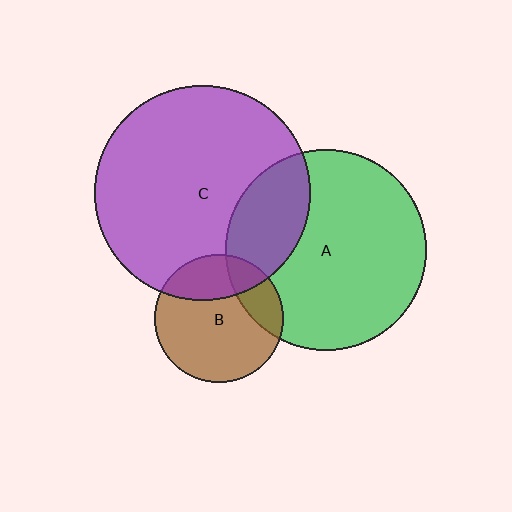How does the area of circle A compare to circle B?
Approximately 2.5 times.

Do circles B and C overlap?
Yes.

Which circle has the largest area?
Circle C (purple).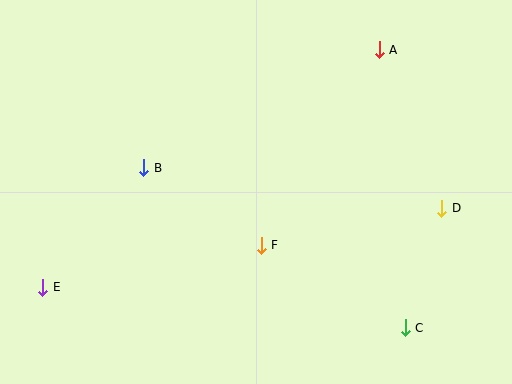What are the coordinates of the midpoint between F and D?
The midpoint between F and D is at (352, 227).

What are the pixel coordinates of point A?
Point A is at (379, 50).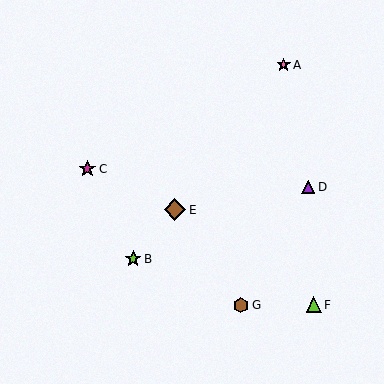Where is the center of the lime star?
The center of the lime star is at (133, 259).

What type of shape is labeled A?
Shape A is a pink star.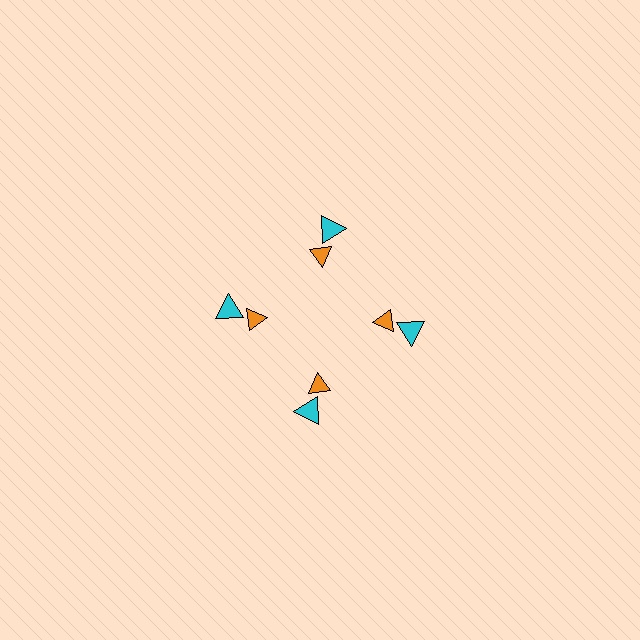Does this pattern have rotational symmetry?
Yes, this pattern has 4-fold rotational symmetry. It looks the same after rotating 90 degrees around the center.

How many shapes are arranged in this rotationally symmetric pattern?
There are 8 shapes, arranged in 4 groups of 2.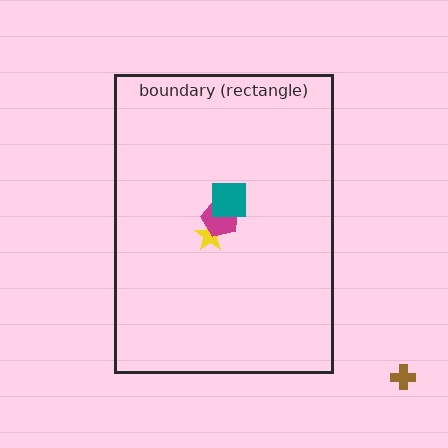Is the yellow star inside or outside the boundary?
Inside.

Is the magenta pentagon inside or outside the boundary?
Inside.